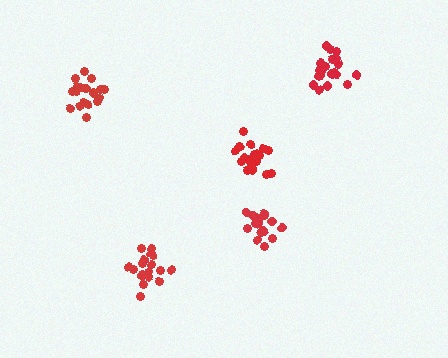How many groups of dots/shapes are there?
There are 5 groups.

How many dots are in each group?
Group 1: 18 dots, Group 2: 20 dots, Group 3: 18 dots, Group 4: 15 dots, Group 5: 21 dots (92 total).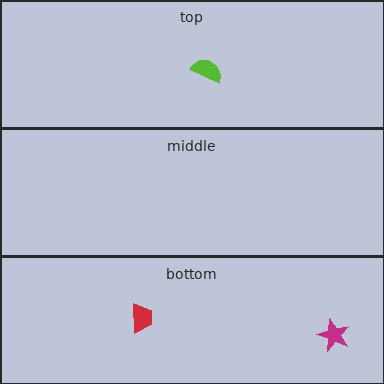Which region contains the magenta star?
The bottom region.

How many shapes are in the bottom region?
2.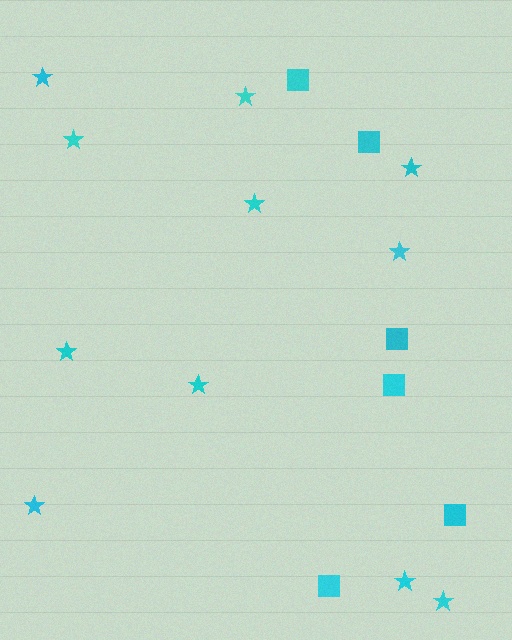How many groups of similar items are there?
There are 2 groups: one group of squares (6) and one group of stars (11).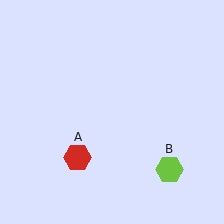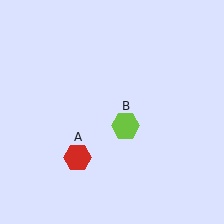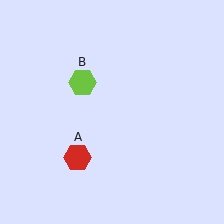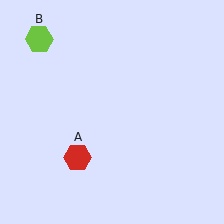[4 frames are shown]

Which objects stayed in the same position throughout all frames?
Red hexagon (object A) remained stationary.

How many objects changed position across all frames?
1 object changed position: lime hexagon (object B).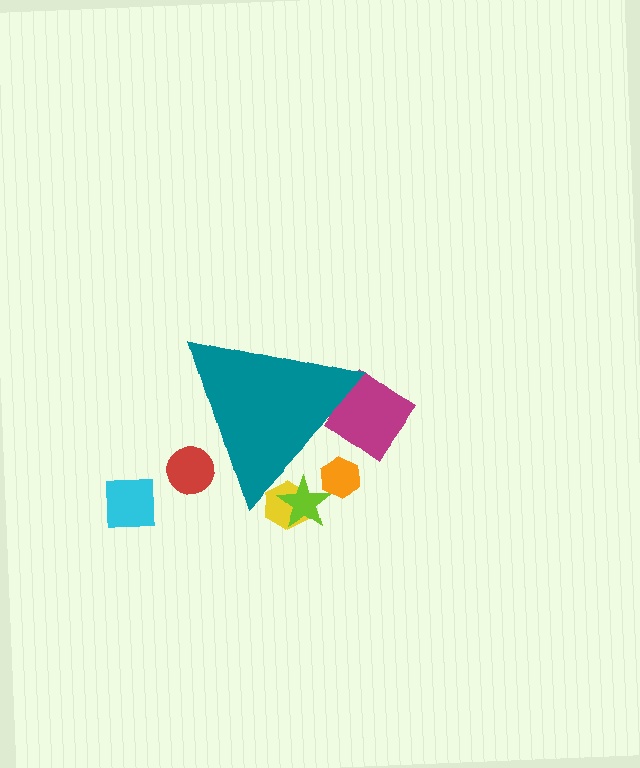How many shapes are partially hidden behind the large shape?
5 shapes are partially hidden.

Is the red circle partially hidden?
Yes, the red circle is partially hidden behind the teal triangle.